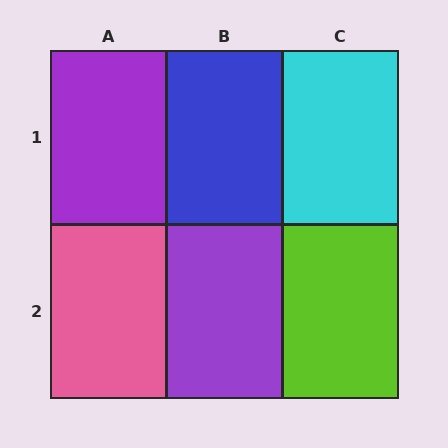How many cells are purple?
2 cells are purple.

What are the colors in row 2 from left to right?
Pink, purple, lime.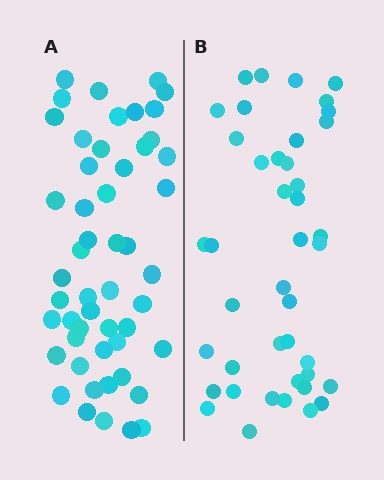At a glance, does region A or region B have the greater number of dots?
Region A (the left region) has more dots.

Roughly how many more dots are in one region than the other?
Region A has roughly 8 or so more dots than region B.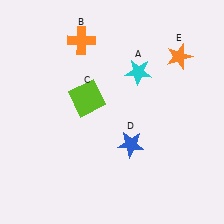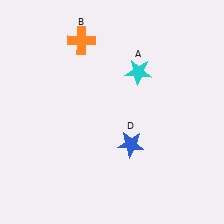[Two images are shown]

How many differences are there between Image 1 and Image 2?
There are 2 differences between the two images.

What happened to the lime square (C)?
The lime square (C) was removed in Image 2. It was in the top-left area of Image 1.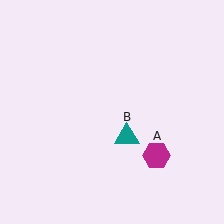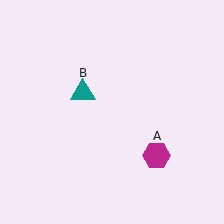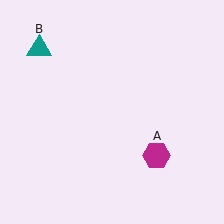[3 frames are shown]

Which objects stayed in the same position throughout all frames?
Magenta hexagon (object A) remained stationary.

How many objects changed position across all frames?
1 object changed position: teal triangle (object B).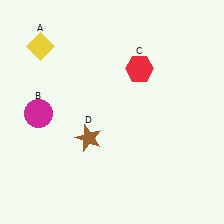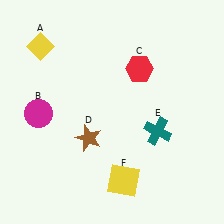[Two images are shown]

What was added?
A teal cross (E), a yellow square (F) were added in Image 2.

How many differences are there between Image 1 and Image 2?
There are 2 differences between the two images.